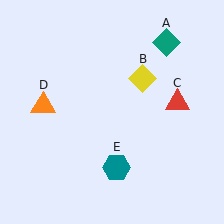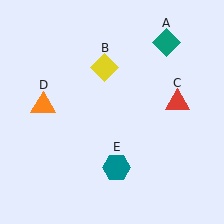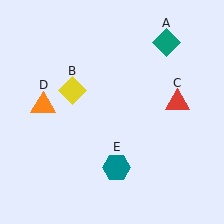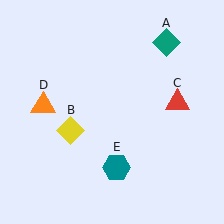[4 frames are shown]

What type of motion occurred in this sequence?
The yellow diamond (object B) rotated counterclockwise around the center of the scene.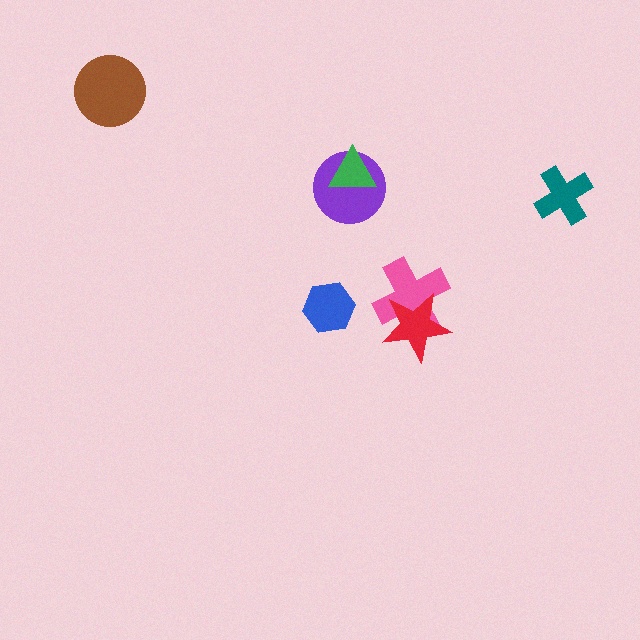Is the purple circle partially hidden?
Yes, it is partially covered by another shape.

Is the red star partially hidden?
No, no other shape covers it.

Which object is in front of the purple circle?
The green triangle is in front of the purple circle.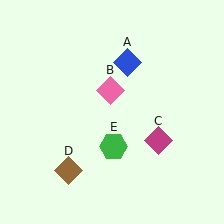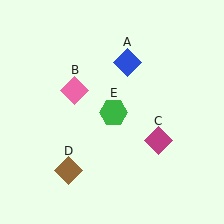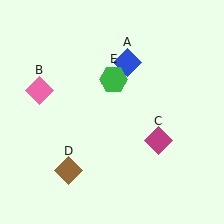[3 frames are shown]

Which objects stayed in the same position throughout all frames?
Blue diamond (object A) and magenta diamond (object C) and brown diamond (object D) remained stationary.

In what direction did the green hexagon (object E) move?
The green hexagon (object E) moved up.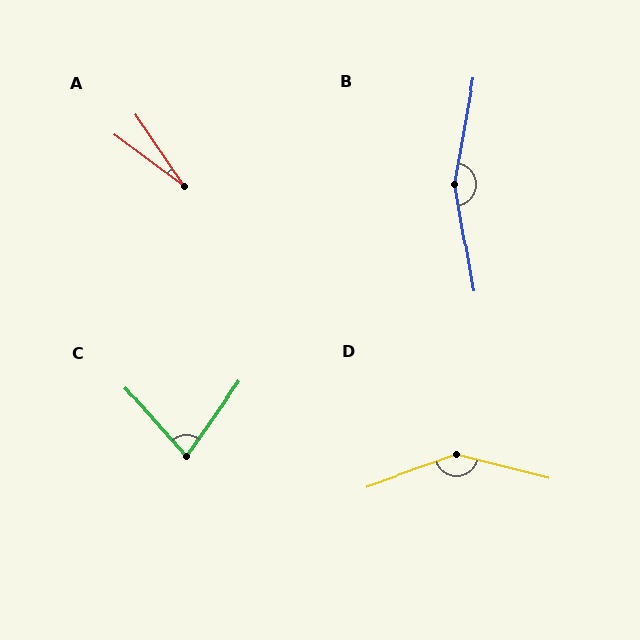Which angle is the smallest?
A, at approximately 19 degrees.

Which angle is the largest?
B, at approximately 160 degrees.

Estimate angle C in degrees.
Approximately 77 degrees.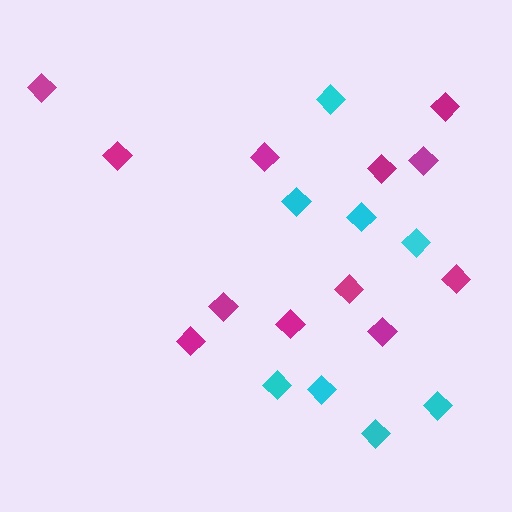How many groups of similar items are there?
There are 2 groups: one group of cyan diamonds (8) and one group of magenta diamonds (12).